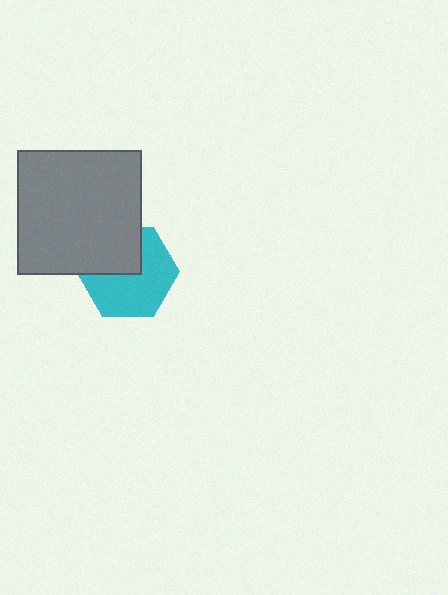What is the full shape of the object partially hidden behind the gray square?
The partially hidden object is a cyan hexagon.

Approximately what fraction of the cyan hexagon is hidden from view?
Roughly 37% of the cyan hexagon is hidden behind the gray square.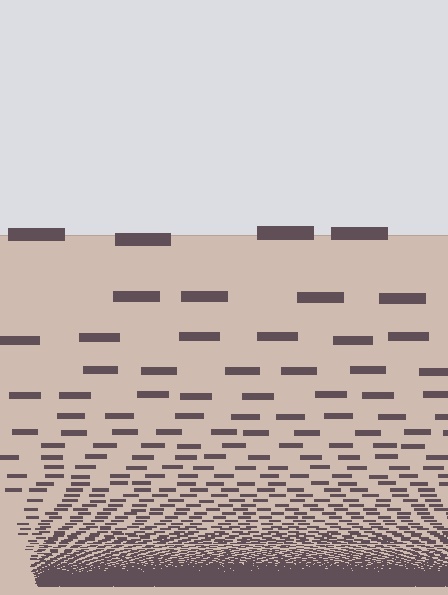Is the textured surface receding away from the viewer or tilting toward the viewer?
The surface appears to tilt toward the viewer. Texture elements get larger and sparser toward the top.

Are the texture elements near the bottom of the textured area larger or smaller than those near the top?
Smaller. The gradient is inverted — elements near the bottom are smaller and denser.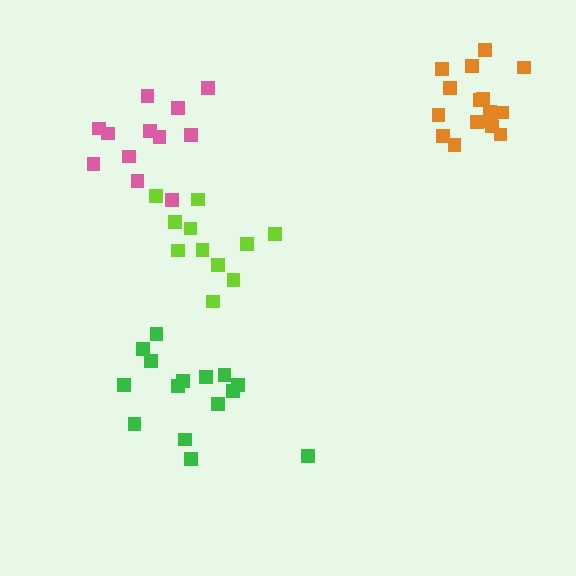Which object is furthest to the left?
The pink cluster is leftmost.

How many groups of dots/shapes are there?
There are 4 groups.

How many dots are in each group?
Group 1: 12 dots, Group 2: 11 dots, Group 3: 15 dots, Group 4: 16 dots (54 total).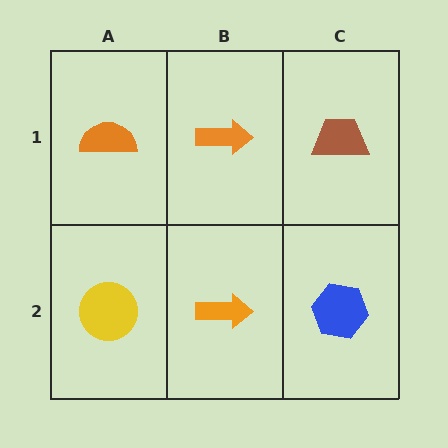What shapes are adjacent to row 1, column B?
An orange arrow (row 2, column B), an orange semicircle (row 1, column A), a brown trapezoid (row 1, column C).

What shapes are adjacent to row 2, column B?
An orange arrow (row 1, column B), a yellow circle (row 2, column A), a blue hexagon (row 2, column C).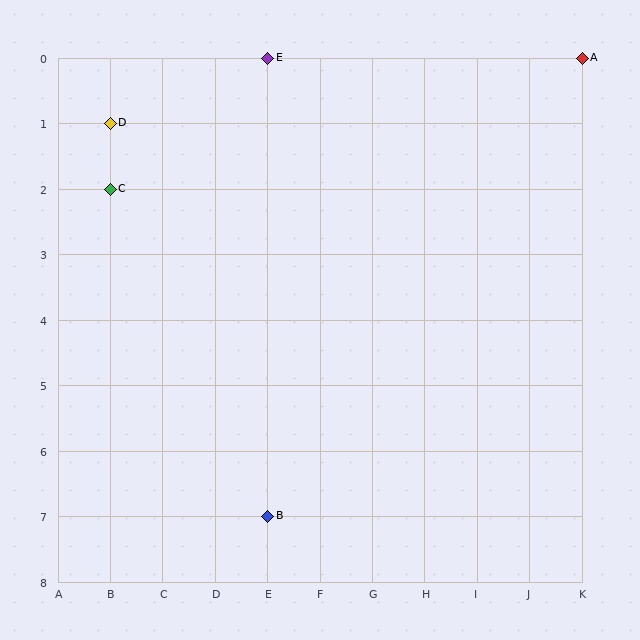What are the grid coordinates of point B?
Point B is at grid coordinates (E, 7).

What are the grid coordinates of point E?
Point E is at grid coordinates (E, 0).